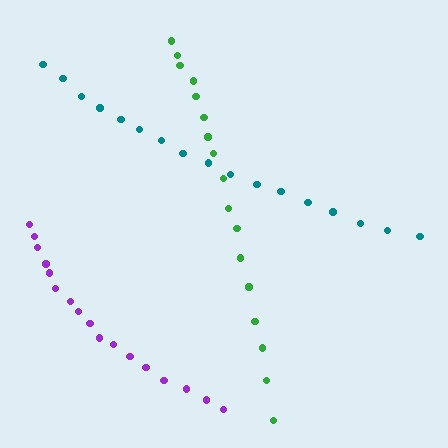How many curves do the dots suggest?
There are 3 distinct paths.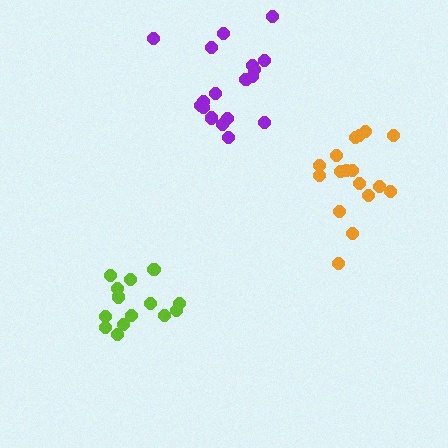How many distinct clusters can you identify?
There are 3 distinct clusters.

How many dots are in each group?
Group 1: 18 dots, Group 2: 17 dots, Group 3: 14 dots (49 total).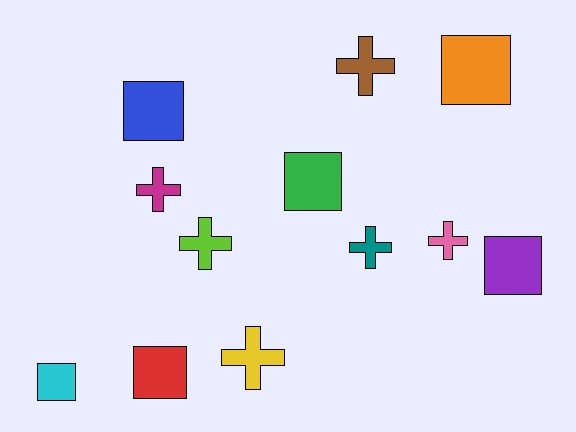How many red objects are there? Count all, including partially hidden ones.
There is 1 red object.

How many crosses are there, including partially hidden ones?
There are 6 crosses.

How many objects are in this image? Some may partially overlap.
There are 12 objects.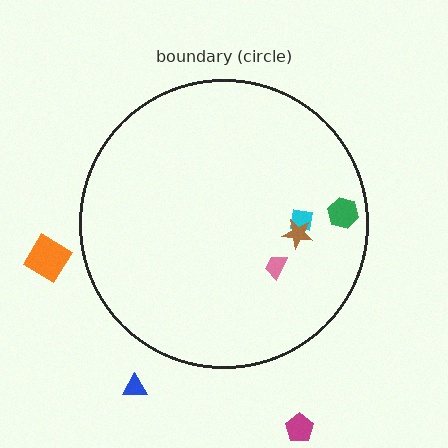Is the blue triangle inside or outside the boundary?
Outside.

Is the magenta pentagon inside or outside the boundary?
Outside.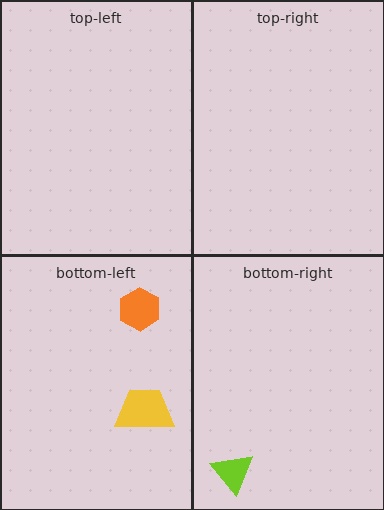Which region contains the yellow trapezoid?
The bottom-left region.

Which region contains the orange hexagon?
The bottom-left region.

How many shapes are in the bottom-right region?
1.